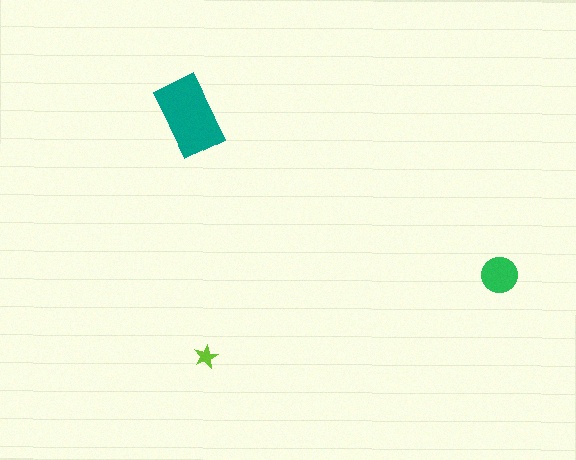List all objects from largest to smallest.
The teal rectangle, the green circle, the lime star.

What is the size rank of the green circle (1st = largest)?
2nd.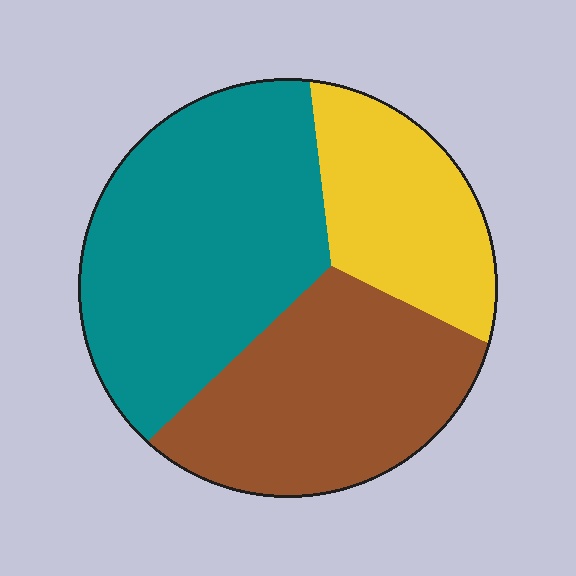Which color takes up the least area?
Yellow, at roughly 20%.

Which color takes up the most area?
Teal, at roughly 45%.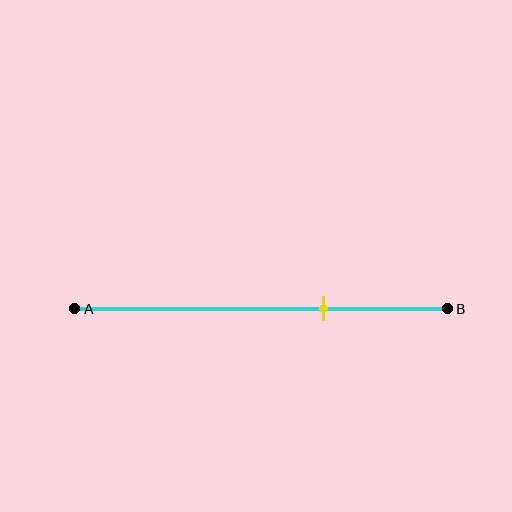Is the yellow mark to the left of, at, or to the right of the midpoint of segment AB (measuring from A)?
The yellow mark is to the right of the midpoint of segment AB.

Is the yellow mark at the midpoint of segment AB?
No, the mark is at about 65% from A, not at the 50% midpoint.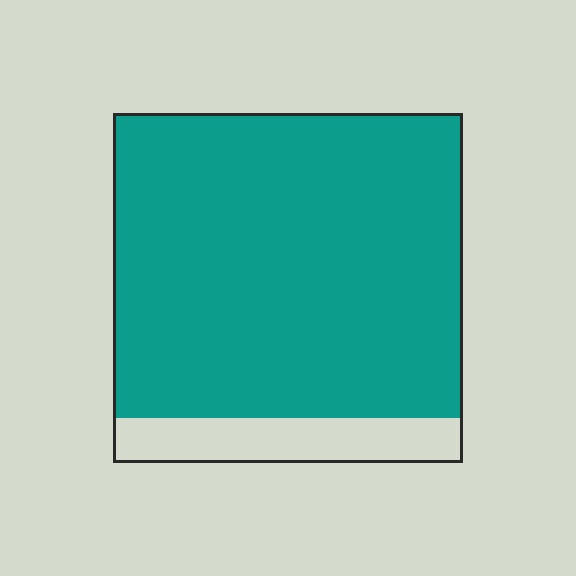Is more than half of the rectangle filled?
Yes.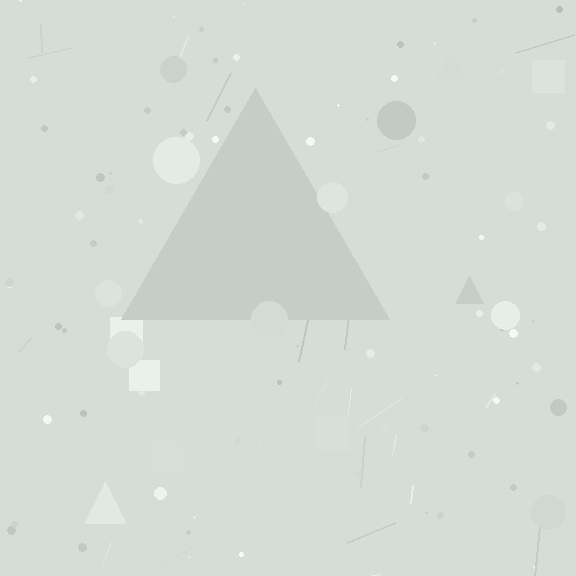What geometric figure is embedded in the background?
A triangle is embedded in the background.